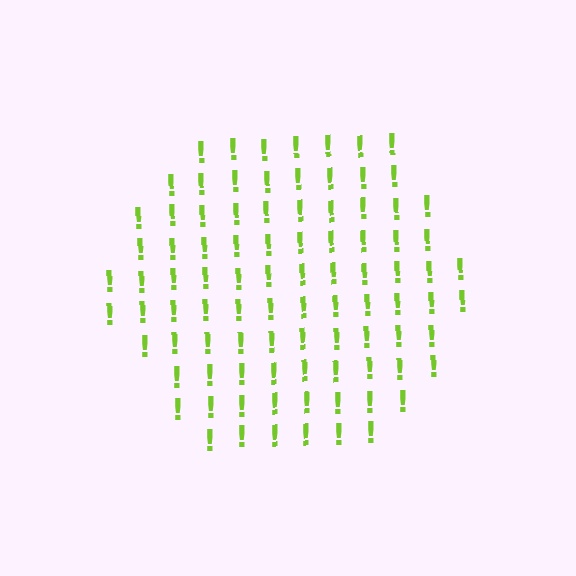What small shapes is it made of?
It is made of small exclamation marks.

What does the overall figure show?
The overall figure shows a hexagon.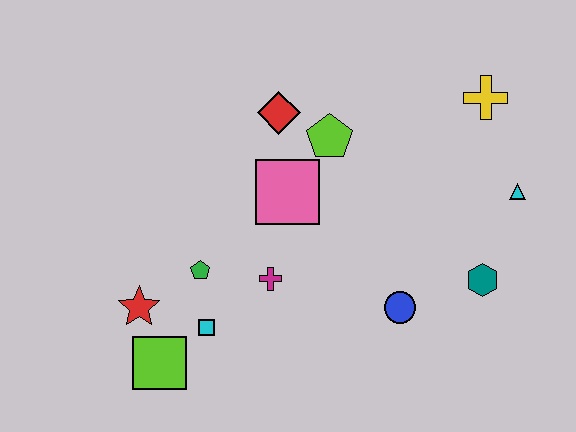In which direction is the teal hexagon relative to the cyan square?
The teal hexagon is to the right of the cyan square.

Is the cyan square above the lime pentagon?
No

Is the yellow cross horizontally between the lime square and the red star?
No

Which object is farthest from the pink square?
The cyan triangle is farthest from the pink square.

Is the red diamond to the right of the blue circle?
No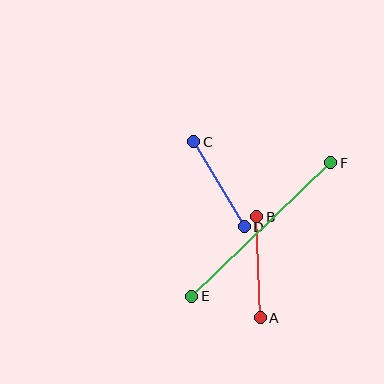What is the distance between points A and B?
The distance is approximately 101 pixels.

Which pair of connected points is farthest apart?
Points E and F are farthest apart.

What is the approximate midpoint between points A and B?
The midpoint is at approximately (259, 267) pixels.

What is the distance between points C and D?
The distance is approximately 99 pixels.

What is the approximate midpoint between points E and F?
The midpoint is at approximately (261, 229) pixels.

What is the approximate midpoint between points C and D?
The midpoint is at approximately (219, 184) pixels.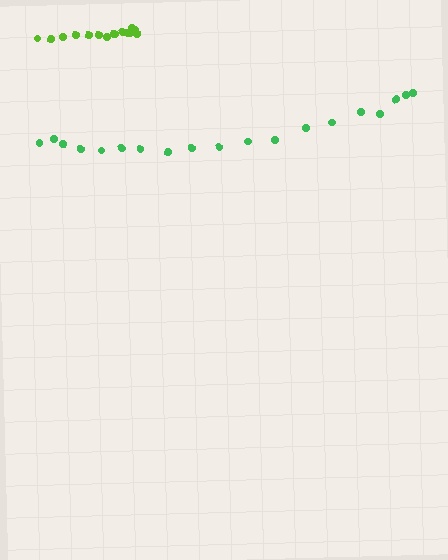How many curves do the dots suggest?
There are 2 distinct paths.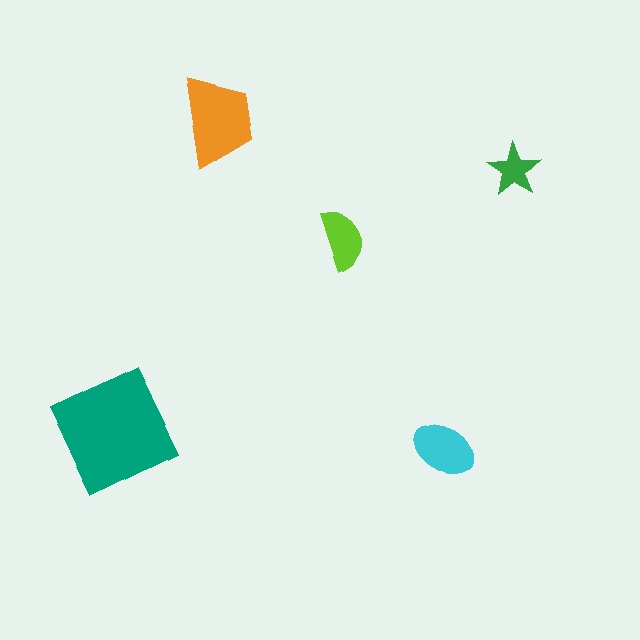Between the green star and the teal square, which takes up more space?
The teal square.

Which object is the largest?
The teal square.